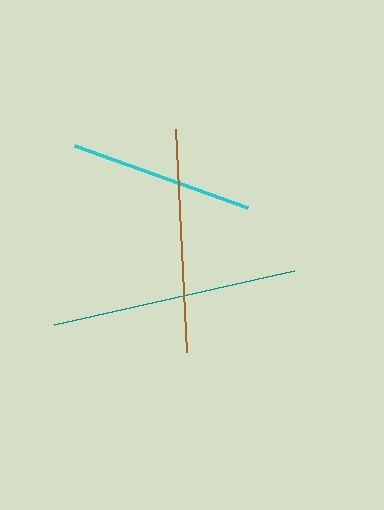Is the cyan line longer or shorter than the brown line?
The brown line is longer than the cyan line.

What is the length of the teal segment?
The teal segment is approximately 246 pixels long.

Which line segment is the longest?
The teal line is the longest at approximately 246 pixels.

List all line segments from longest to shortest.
From longest to shortest: teal, brown, cyan.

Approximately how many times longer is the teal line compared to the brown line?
The teal line is approximately 1.1 times the length of the brown line.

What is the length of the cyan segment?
The cyan segment is approximately 183 pixels long.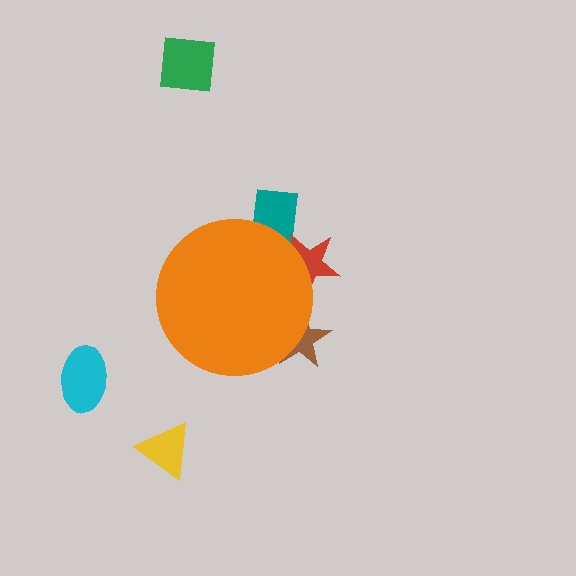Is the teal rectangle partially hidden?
Yes, the teal rectangle is partially hidden behind the orange circle.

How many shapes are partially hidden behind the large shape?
3 shapes are partially hidden.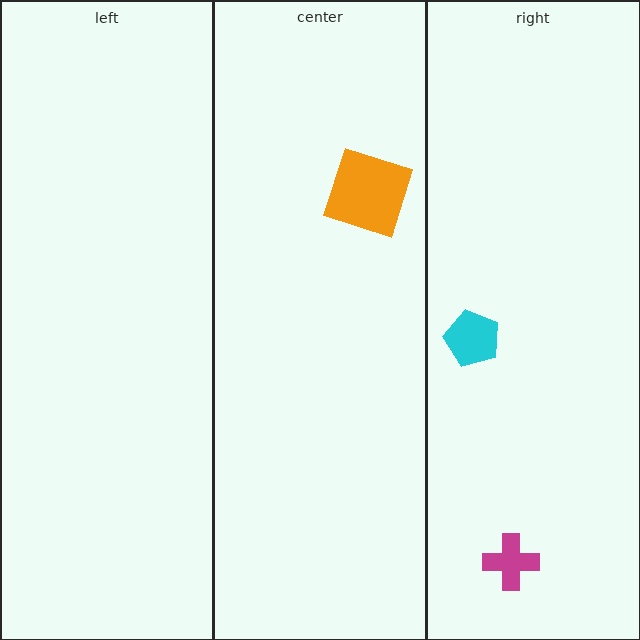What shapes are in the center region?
The orange square.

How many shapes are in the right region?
2.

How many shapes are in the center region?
1.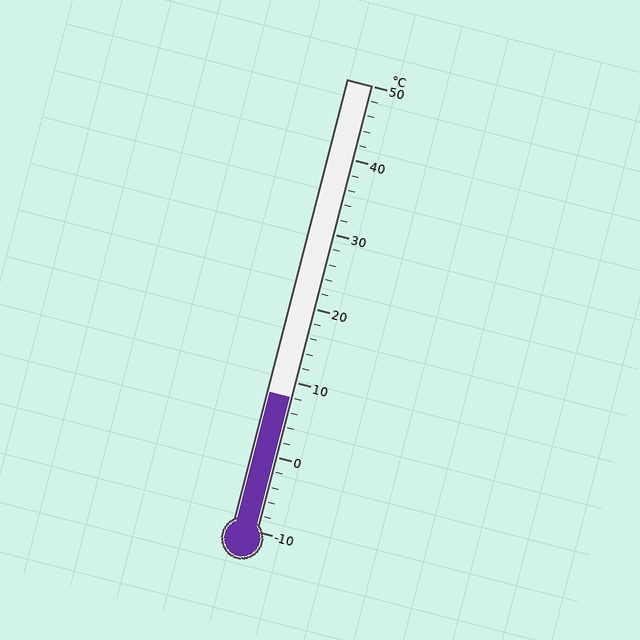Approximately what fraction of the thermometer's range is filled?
The thermometer is filled to approximately 30% of its range.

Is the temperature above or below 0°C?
The temperature is above 0°C.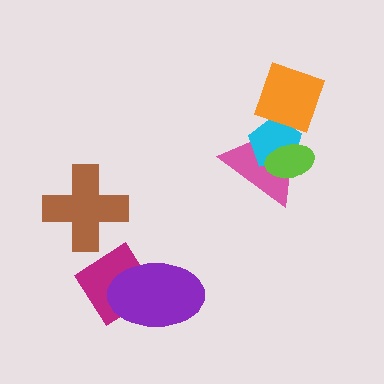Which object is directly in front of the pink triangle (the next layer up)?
The cyan pentagon is directly in front of the pink triangle.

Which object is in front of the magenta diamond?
The purple ellipse is in front of the magenta diamond.